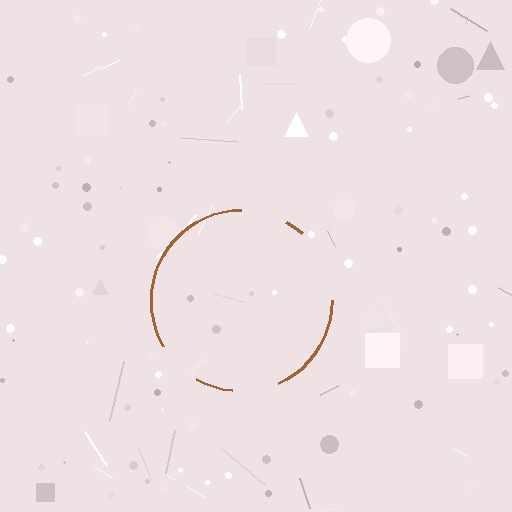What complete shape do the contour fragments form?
The contour fragments form a circle.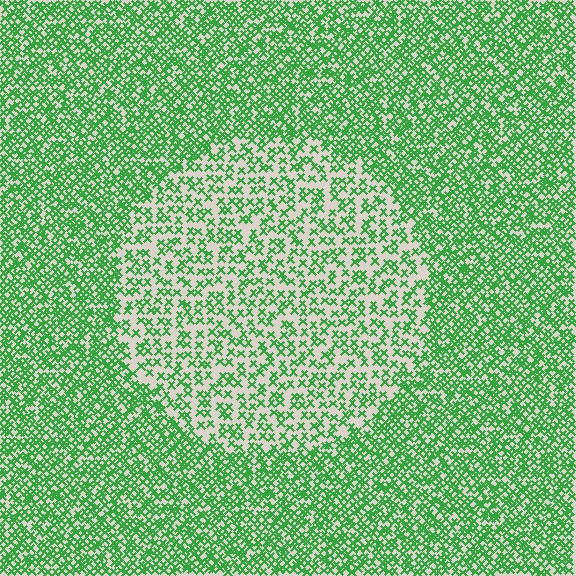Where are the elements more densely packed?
The elements are more densely packed outside the circle boundary.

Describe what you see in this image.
The image contains small green elements arranged at two different densities. A circle-shaped region is visible where the elements are less densely packed than the surrounding area.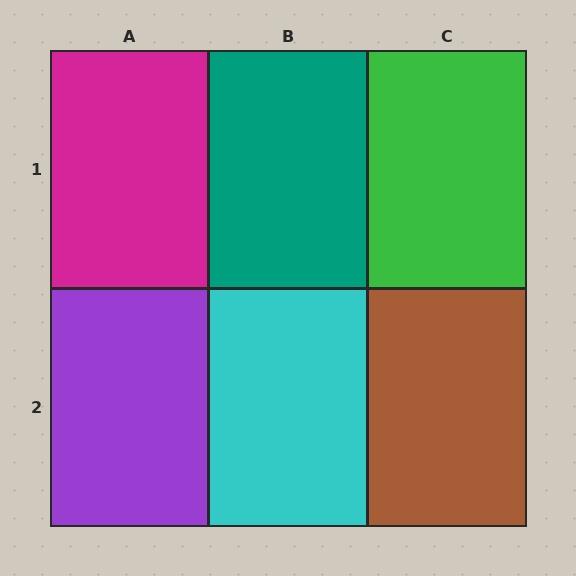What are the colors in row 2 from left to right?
Purple, cyan, brown.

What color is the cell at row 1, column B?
Teal.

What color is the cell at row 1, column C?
Green.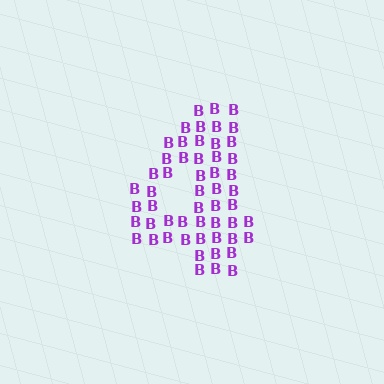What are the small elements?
The small elements are letter B's.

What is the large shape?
The large shape is the digit 4.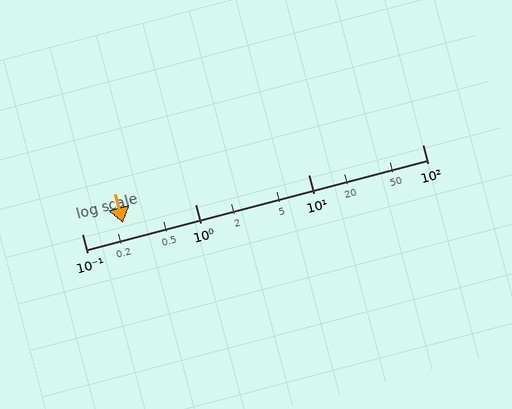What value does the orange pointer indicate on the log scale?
The pointer indicates approximately 0.23.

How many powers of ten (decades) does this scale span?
The scale spans 3 decades, from 0.1 to 100.